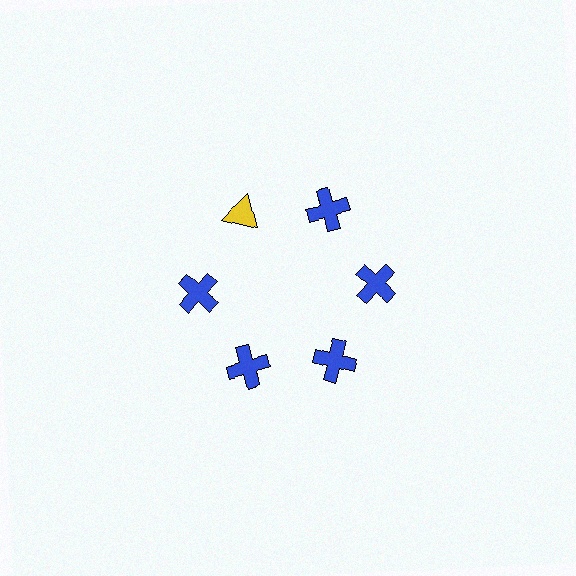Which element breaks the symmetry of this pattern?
The yellow triangle at roughly the 11 o'clock position breaks the symmetry. All other shapes are blue crosses.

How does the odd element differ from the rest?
It differs in both color (yellow instead of blue) and shape (triangle instead of cross).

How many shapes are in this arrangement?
There are 6 shapes arranged in a ring pattern.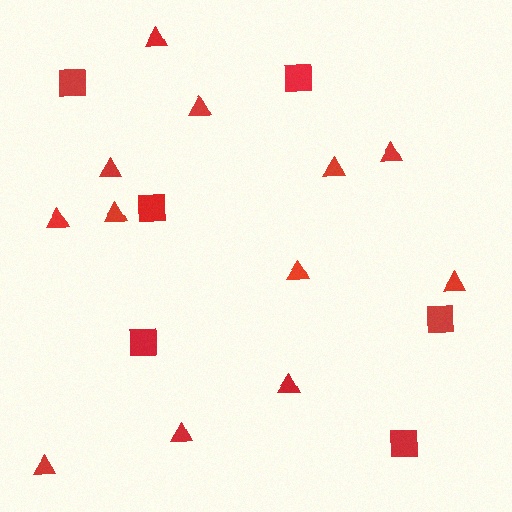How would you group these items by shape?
There are 2 groups: one group of triangles (12) and one group of squares (6).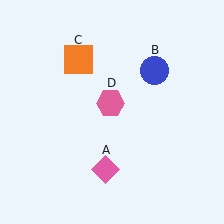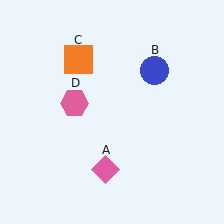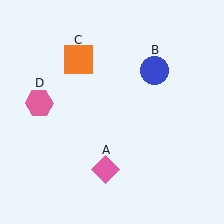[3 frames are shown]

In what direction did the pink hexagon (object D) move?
The pink hexagon (object D) moved left.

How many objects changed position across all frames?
1 object changed position: pink hexagon (object D).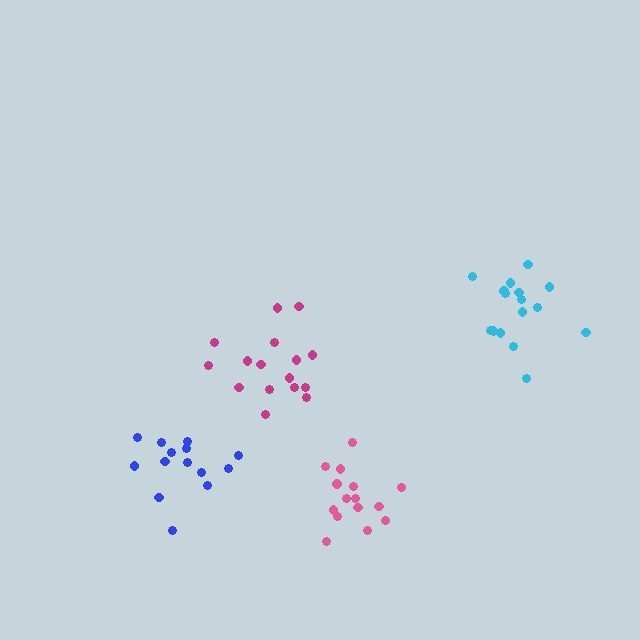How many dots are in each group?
Group 1: 16 dots, Group 2: 15 dots, Group 3: 16 dots, Group 4: 14 dots (61 total).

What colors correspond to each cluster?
The clusters are colored: cyan, pink, magenta, blue.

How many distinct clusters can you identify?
There are 4 distinct clusters.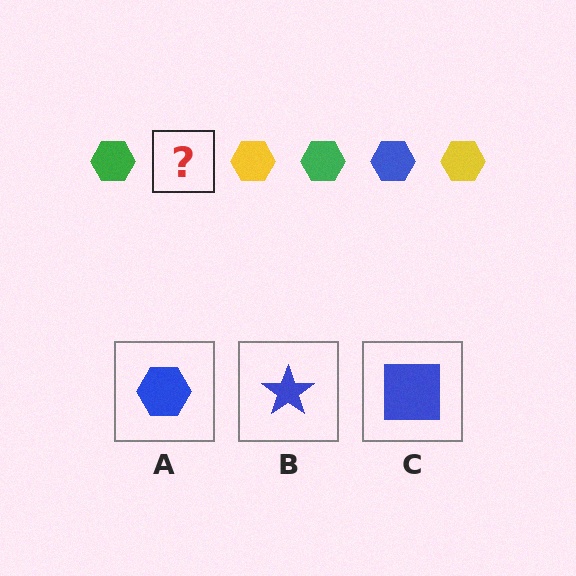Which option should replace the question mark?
Option A.